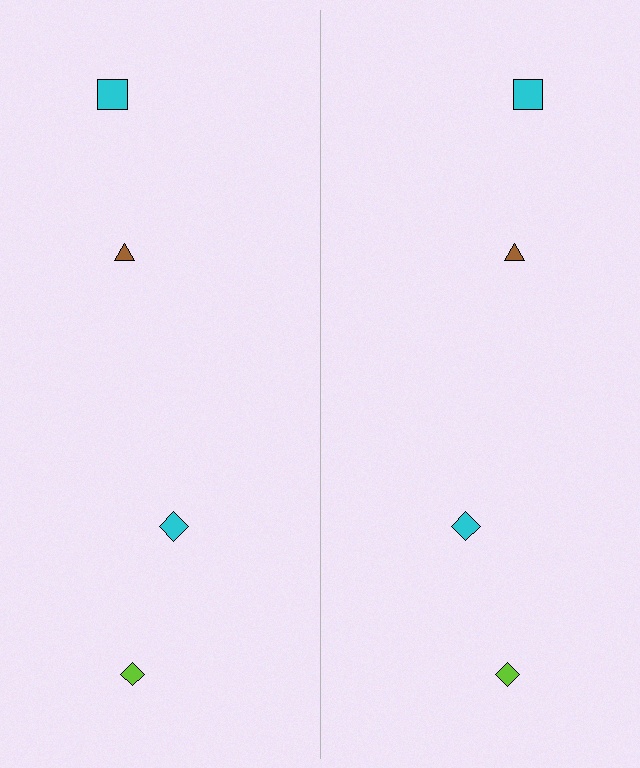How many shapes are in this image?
There are 8 shapes in this image.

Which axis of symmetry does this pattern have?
The pattern has a vertical axis of symmetry running through the center of the image.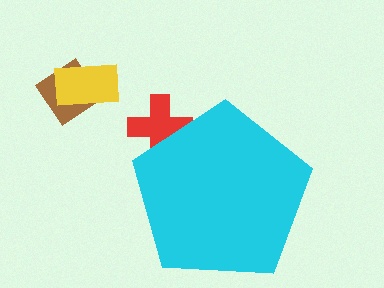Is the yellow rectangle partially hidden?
No, the yellow rectangle is fully visible.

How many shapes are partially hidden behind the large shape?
1 shape is partially hidden.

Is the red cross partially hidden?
Yes, the red cross is partially hidden behind the cyan pentagon.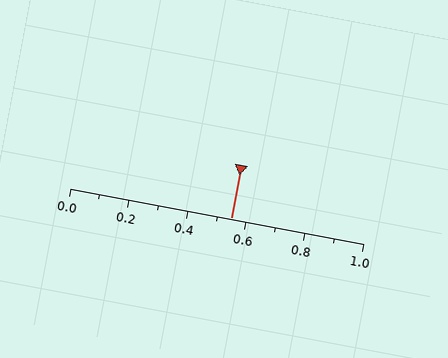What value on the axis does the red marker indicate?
The marker indicates approximately 0.55.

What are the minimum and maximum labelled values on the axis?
The axis runs from 0.0 to 1.0.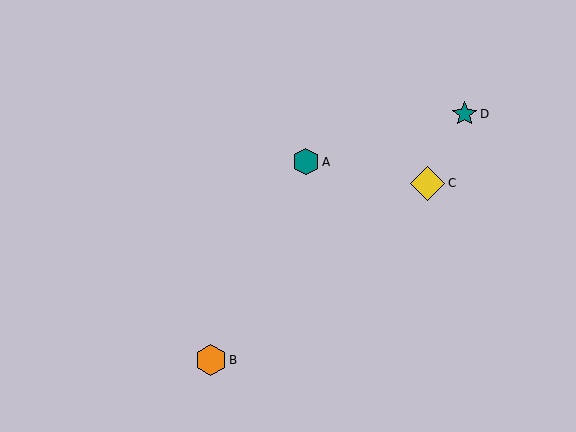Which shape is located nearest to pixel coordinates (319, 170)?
The teal hexagon (labeled A) at (306, 162) is nearest to that location.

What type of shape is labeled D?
Shape D is a teal star.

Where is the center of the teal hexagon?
The center of the teal hexagon is at (306, 162).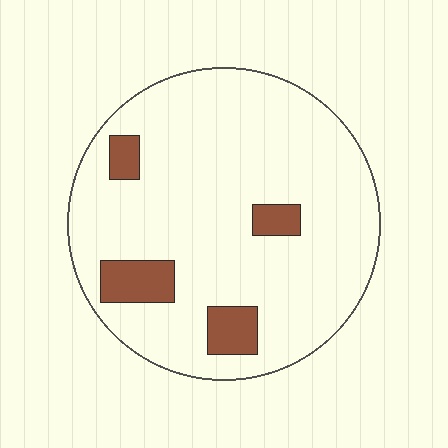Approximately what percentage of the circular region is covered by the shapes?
Approximately 10%.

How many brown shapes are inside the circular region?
4.